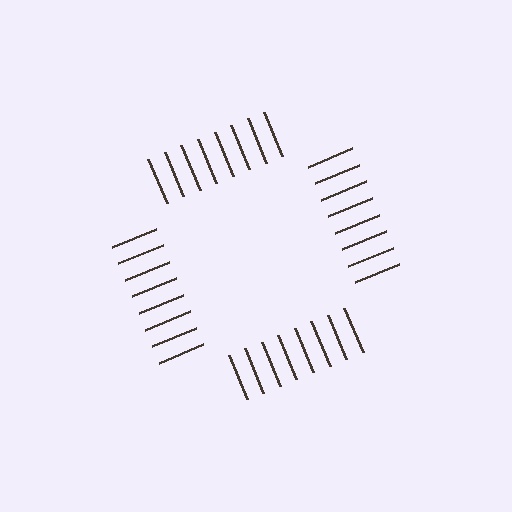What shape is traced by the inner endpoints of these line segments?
An illusory square — the line segments terminate on its edges but no continuous stroke is drawn.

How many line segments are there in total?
32 — 8 along each of the 4 edges.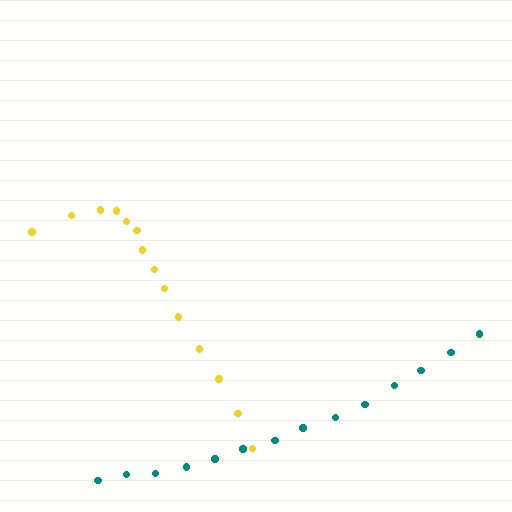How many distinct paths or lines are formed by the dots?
There are 2 distinct paths.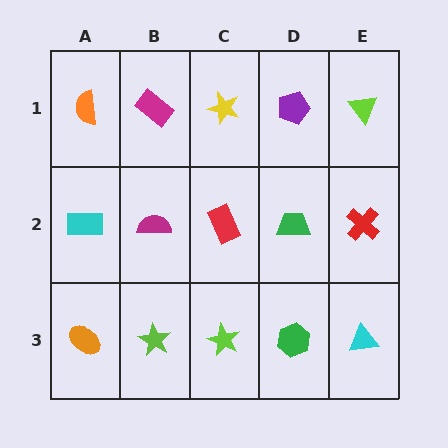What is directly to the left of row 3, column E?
A green hexagon.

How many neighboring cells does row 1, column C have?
3.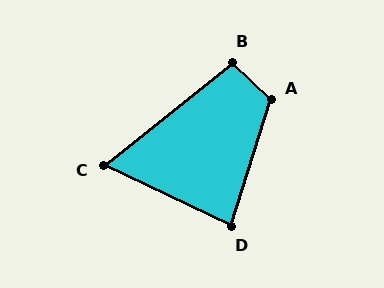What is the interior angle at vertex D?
Approximately 82 degrees (acute).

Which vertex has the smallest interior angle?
C, at approximately 64 degrees.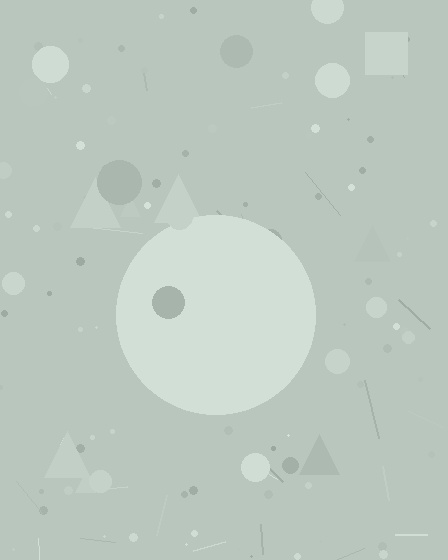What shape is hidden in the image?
A circle is hidden in the image.